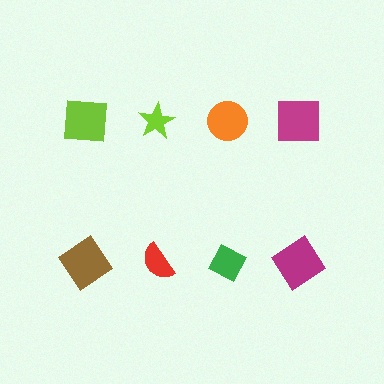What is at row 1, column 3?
An orange circle.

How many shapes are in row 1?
4 shapes.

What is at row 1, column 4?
A magenta square.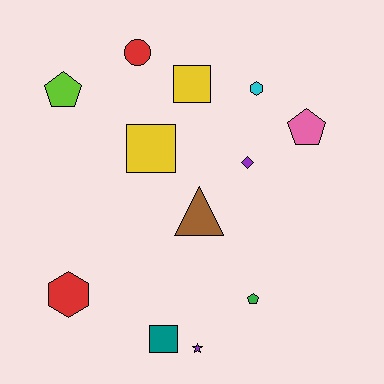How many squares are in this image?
There are 3 squares.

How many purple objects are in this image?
There are 2 purple objects.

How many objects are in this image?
There are 12 objects.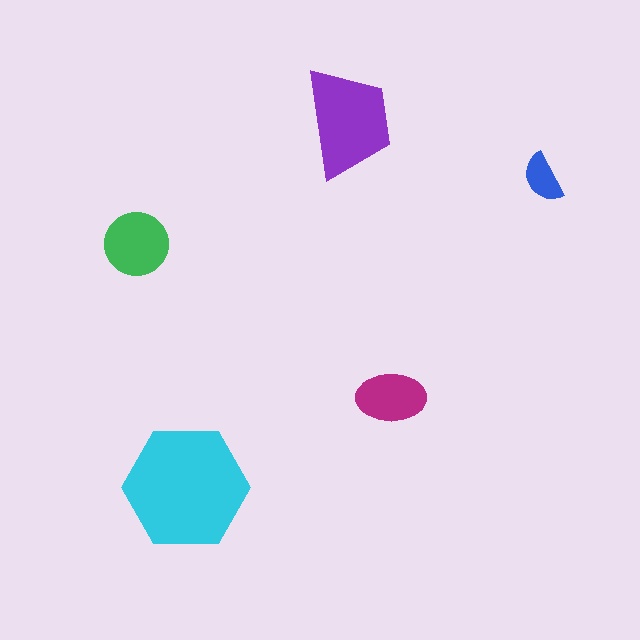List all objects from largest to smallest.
The cyan hexagon, the purple trapezoid, the green circle, the magenta ellipse, the blue semicircle.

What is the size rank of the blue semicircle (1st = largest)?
5th.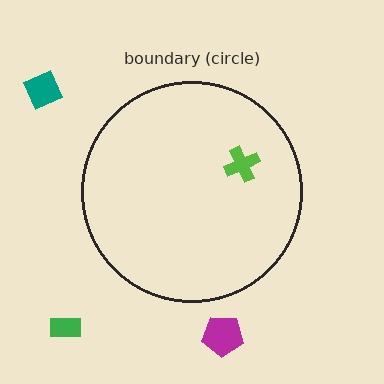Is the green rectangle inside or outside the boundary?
Outside.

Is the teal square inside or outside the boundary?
Outside.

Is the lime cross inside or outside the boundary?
Inside.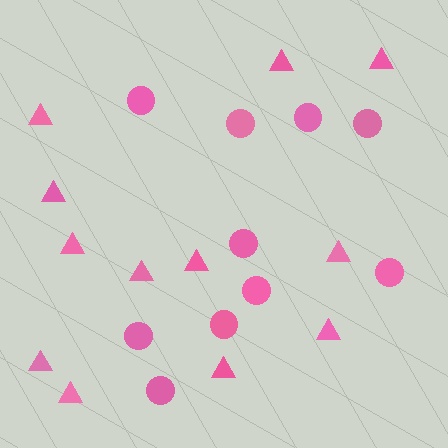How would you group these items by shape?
There are 2 groups: one group of circles (10) and one group of triangles (12).